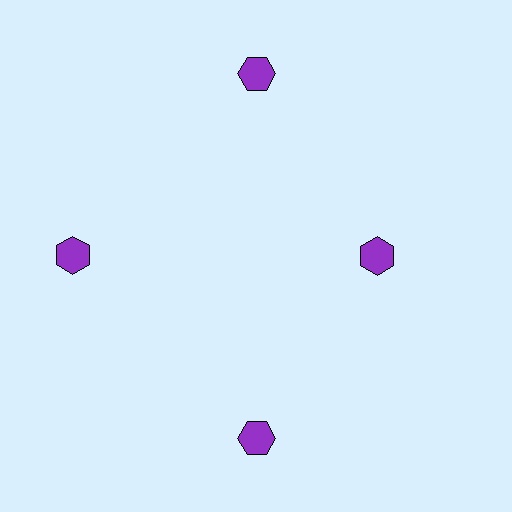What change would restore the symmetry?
The symmetry would be restored by moving it outward, back onto the ring so that all 4 hexagons sit at equal angles and equal distance from the center.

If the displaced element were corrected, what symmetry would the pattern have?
It would have 4-fold rotational symmetry — the pattern would map onto itself every 90 degrees.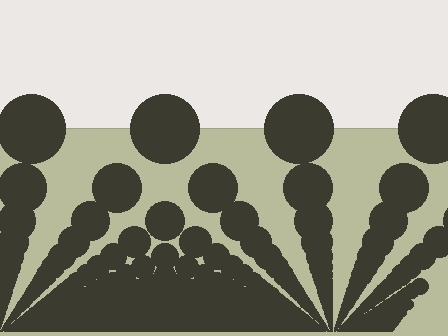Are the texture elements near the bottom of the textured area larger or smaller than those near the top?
Smaller. The gradient is inverted — elements near the bottom are smaller and denser.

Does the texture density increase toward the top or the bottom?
Density increases toward the bottom.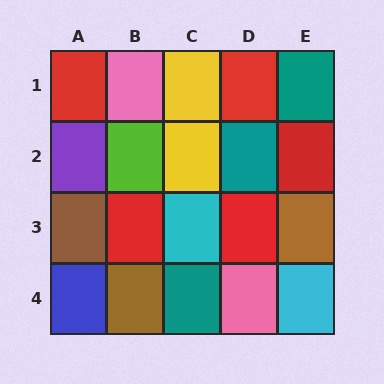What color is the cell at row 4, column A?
Blue.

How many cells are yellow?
2 cells are yellow.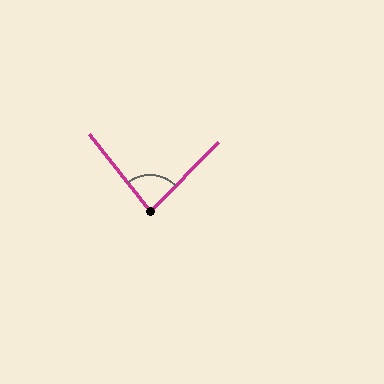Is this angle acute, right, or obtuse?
It is acute.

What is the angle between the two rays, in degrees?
Approximately 83 degrees.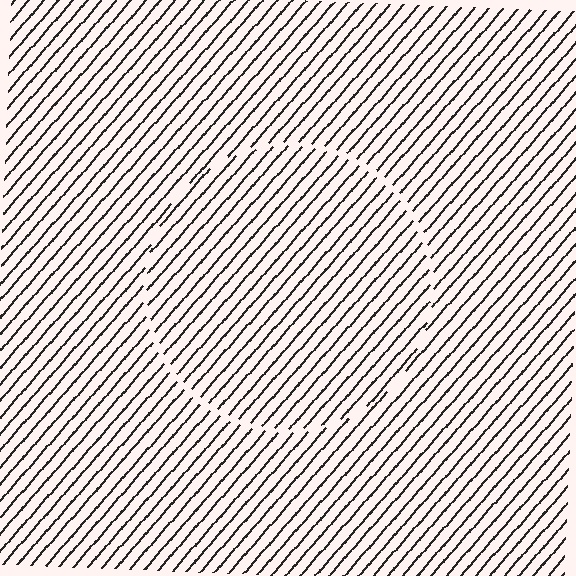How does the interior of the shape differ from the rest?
The interior of the shape contains the same grating, shifted by half a period — the contour is defined by the phase discontinuity where line-ends from the inner and outer gratings abut.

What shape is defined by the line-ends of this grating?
An illusory circle. The interior of the shape contains the same grating, shifted by half a period — the contour is defined by the phase discontinuity where line-ends from the inner and outer gratings abut.